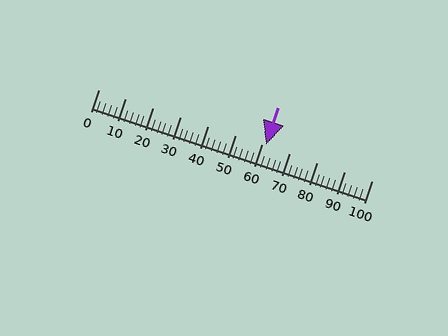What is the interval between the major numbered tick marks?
The major tick marks are spaced 10 units apart.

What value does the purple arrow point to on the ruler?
The purple arrow points to approximately 61.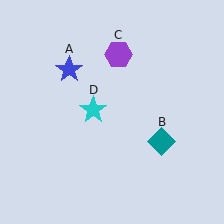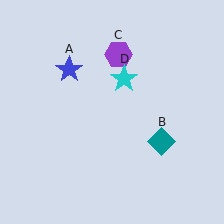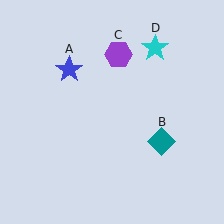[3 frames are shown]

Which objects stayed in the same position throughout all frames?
Blue star (object A) and teal diamond (object B) and purple hexagon (object C) remained stationary.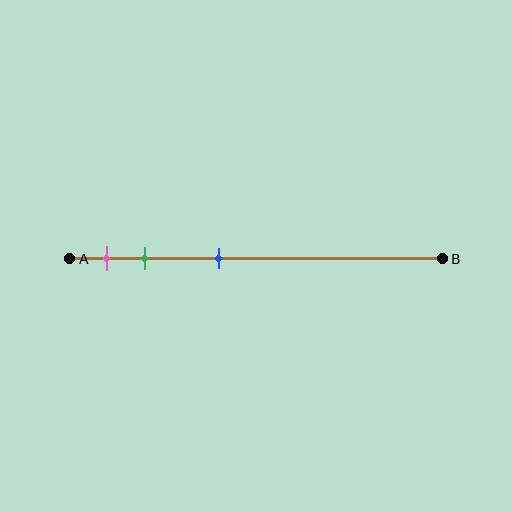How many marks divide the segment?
There are 3 marks dividing the segment.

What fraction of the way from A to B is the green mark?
The green mark is approximately 20% (0.2) of the way from A to B.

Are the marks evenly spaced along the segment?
No, the marks are not evenly spaced.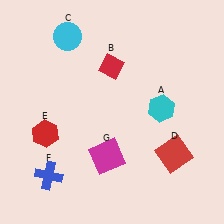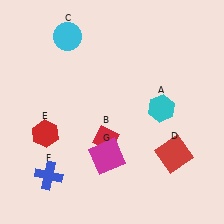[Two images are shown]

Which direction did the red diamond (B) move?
The red diamond (B) moved down.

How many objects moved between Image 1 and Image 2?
1 object moved between the two images.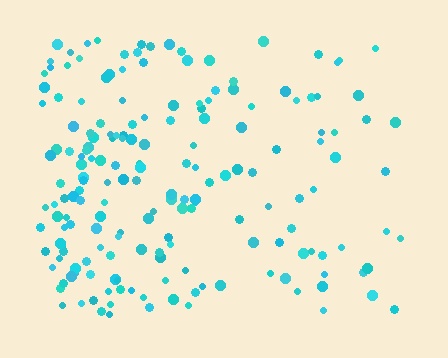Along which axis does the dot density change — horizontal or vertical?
Horizontal.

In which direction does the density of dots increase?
From right to left, with the left side densest.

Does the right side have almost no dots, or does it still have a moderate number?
Still a moderate number, just noticeably fewer than the left.